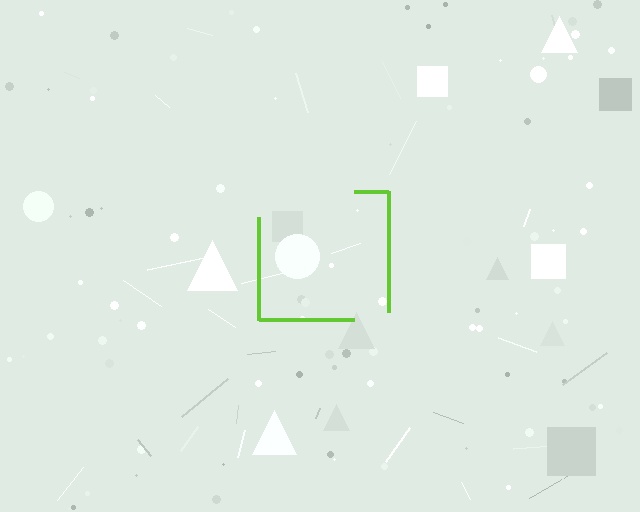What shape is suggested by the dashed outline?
The dashed outline suggests a square.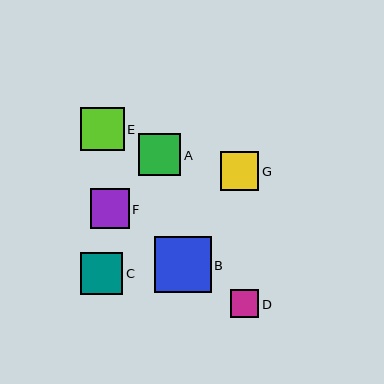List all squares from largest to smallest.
From largest to smallest: B, E, C, A, F, G, D.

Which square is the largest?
Square B is the largest with a size of approximately 57 pixels.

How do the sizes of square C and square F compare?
Square C and square F are approximately the same size.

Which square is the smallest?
Square D is the smallest with a size of approximately 28 pixels.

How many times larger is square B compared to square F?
Square B is approximately 1.4 times the size of square F.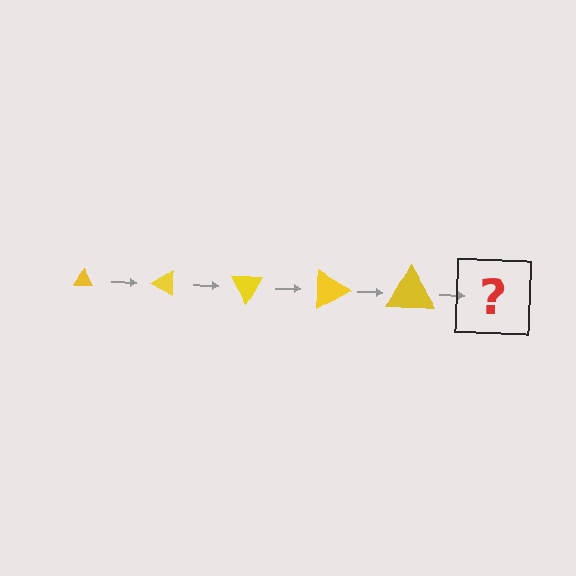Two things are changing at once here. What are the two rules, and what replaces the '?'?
The two rules are that the triangle grows larger each step and it rotates 30 degrees each step. The '?' should be a triangle, larger than the previous one and rotated 150 degrees from the start.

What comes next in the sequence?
The next element should be a triangle, larger than the previous one and rotated 150 degrees from the start.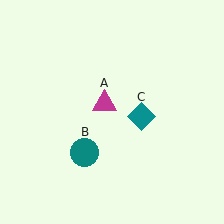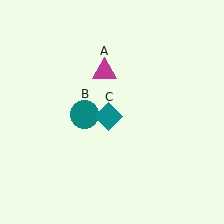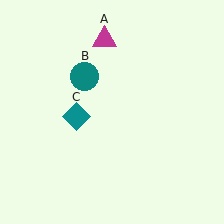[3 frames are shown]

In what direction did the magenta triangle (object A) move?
The magenta triangle (object A) moved up.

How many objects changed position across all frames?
3 objects changed position: magenta triangle (object A), teal circle (object B), teal diamond (object C).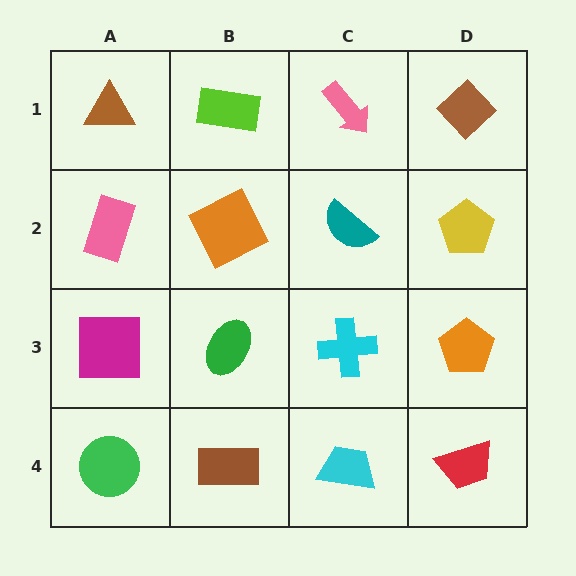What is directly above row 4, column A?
A magenta square.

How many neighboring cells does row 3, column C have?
4.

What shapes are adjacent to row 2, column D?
A brown diamond (row 1, column D), an orange pentagon (row 3, column D), a teal semicircle (row 2, column C).